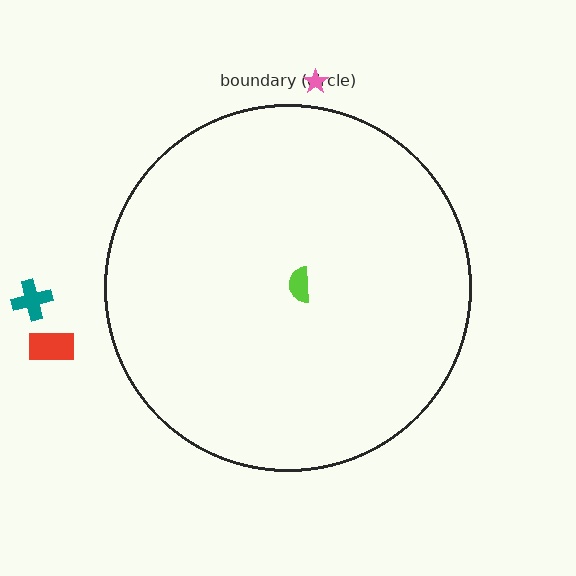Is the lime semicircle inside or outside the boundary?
Inside.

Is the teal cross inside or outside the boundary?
Outside.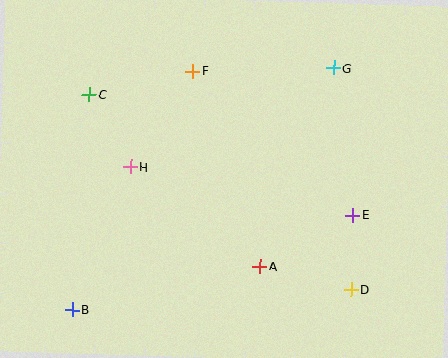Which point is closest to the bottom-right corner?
Point D is closest to the bottom-right corner.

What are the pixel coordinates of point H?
Point H is at (131, 167).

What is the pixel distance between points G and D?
The distance between G and D is 222 pixels.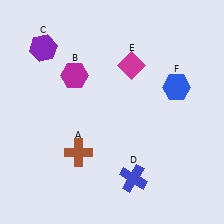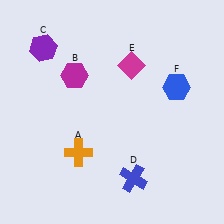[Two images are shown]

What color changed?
The cross (A) changed from brown in Image 1 to orange in Image 2.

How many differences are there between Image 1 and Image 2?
There is 1 difference between the two images.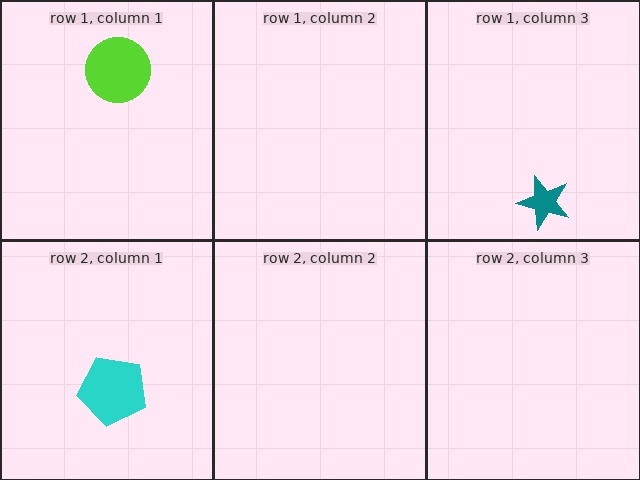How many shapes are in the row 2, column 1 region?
1.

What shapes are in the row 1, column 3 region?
The teal star.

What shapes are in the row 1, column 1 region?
The lime circle.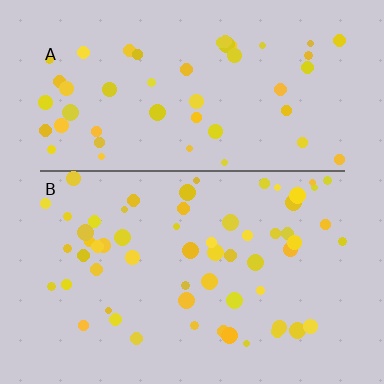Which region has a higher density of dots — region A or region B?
B (the bottom).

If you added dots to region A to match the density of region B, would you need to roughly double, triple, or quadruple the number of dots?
Approximately double.